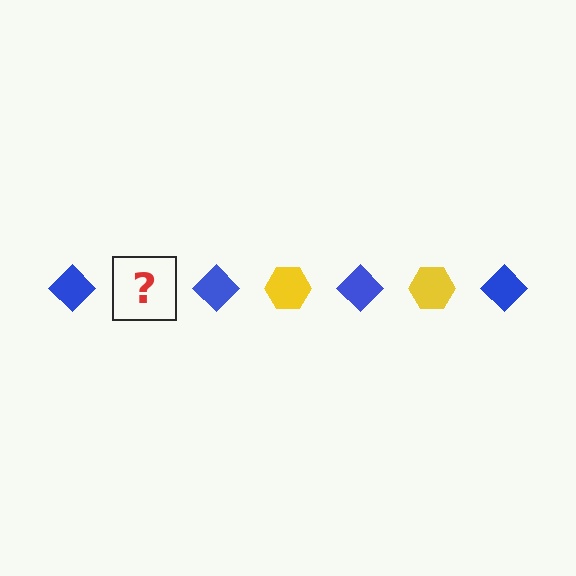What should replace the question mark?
The question mark should be replaced with a yellow hexagon.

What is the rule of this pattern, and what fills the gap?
The rule is that the pattern alternates between blue diamond and yellow hexagon. The gap should be filled with a yellow hexagon.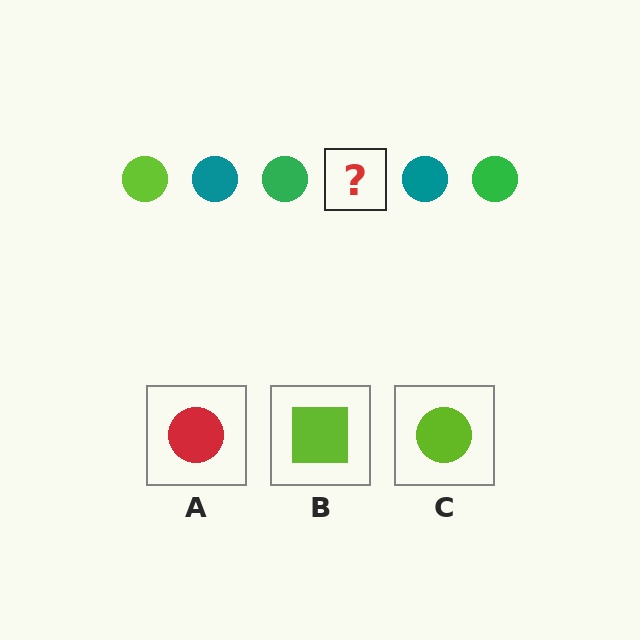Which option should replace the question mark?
Option C.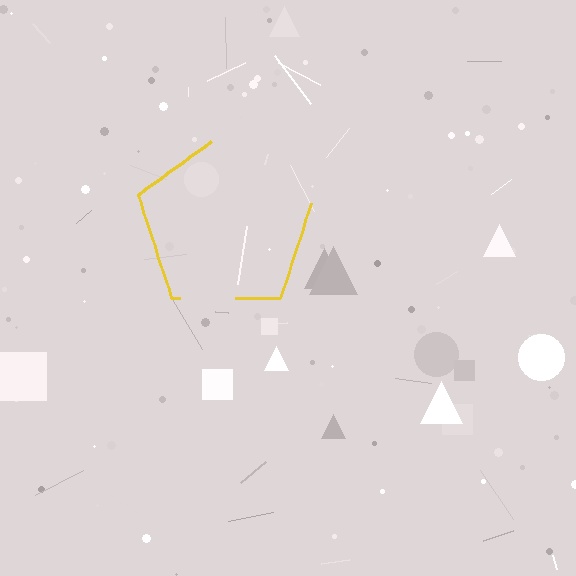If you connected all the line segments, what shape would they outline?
They would outline a pentagon.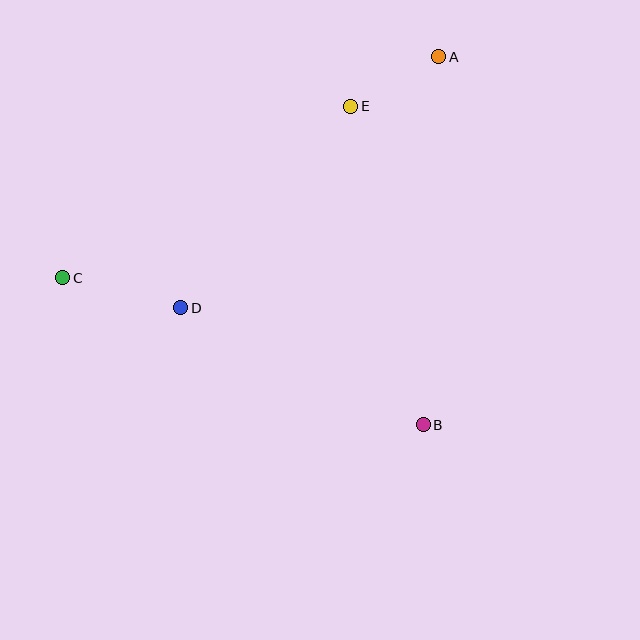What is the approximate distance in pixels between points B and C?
The distance between B and C is approximately 390 pixels.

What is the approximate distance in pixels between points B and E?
The distance between B and E is approximately 327 pixels.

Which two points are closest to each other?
Points A and E are closest to each other.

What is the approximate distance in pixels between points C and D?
The distance between C and D is approximately 122 pixels.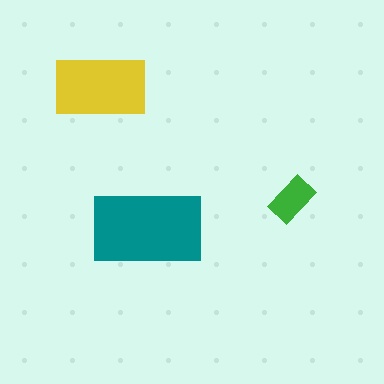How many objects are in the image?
There are 3 objects in the image.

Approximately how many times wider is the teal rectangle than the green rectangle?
About 2.5 times wider.